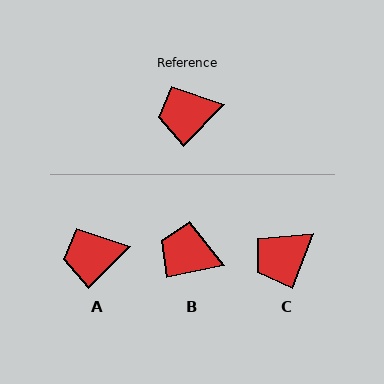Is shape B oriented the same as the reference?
No, it is off by about 33 degrees.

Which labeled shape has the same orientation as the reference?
A.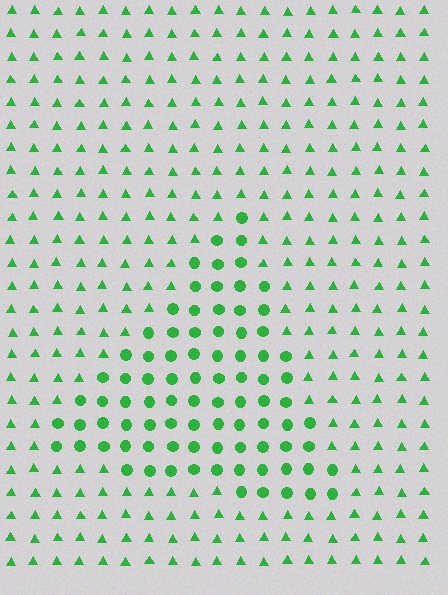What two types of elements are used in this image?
The image uses circles inside the triangle region and triangles outside it.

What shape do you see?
I see a triangle.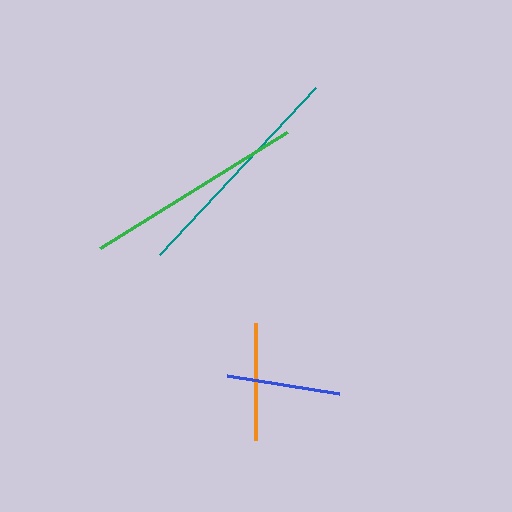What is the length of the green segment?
The green segment is approximately 221 pixels long.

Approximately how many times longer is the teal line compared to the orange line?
The teal line is approximately 1.9 times the length of the orange line.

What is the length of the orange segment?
The orange segment is approximately 117 pixels long.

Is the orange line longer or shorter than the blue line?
The orange line is longer than the blue line.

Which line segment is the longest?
The teal line is the longest at approximately 229 pixels.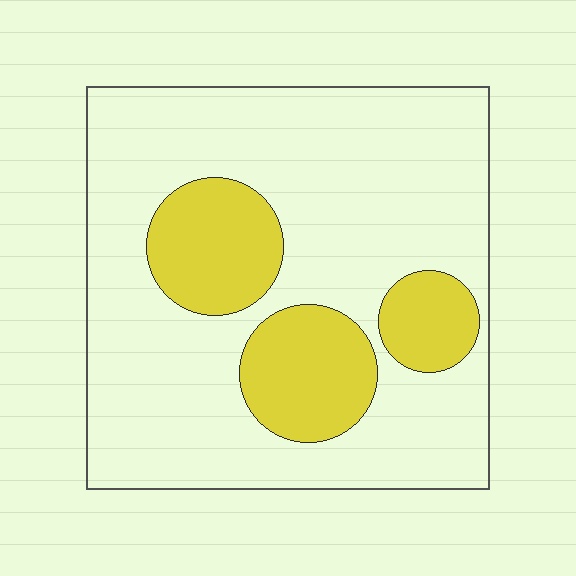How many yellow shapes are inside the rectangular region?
3.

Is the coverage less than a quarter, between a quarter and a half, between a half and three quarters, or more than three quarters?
Less than a quarter.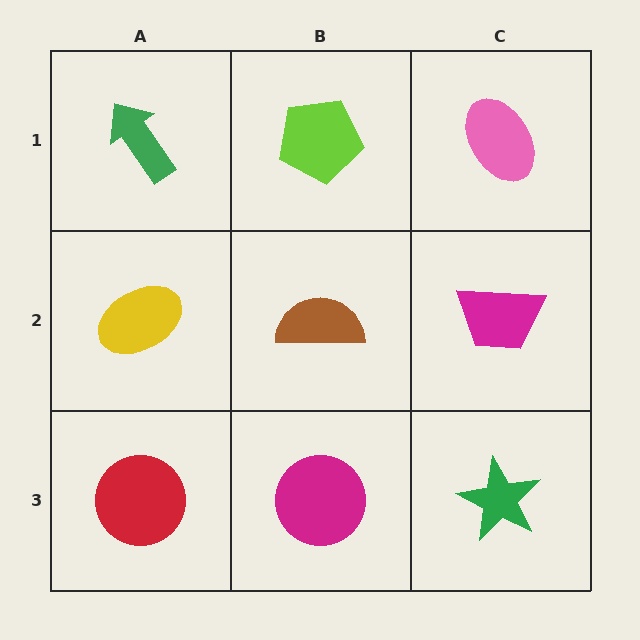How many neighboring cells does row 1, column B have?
3.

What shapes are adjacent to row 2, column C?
A pink ellipse (row 1, column C), a green star (row 3, column C), a brown semicircle (row 2, column B).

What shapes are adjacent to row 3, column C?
A magenta trapezoid (row 2, column C), a magenta circle (row 3, column B).